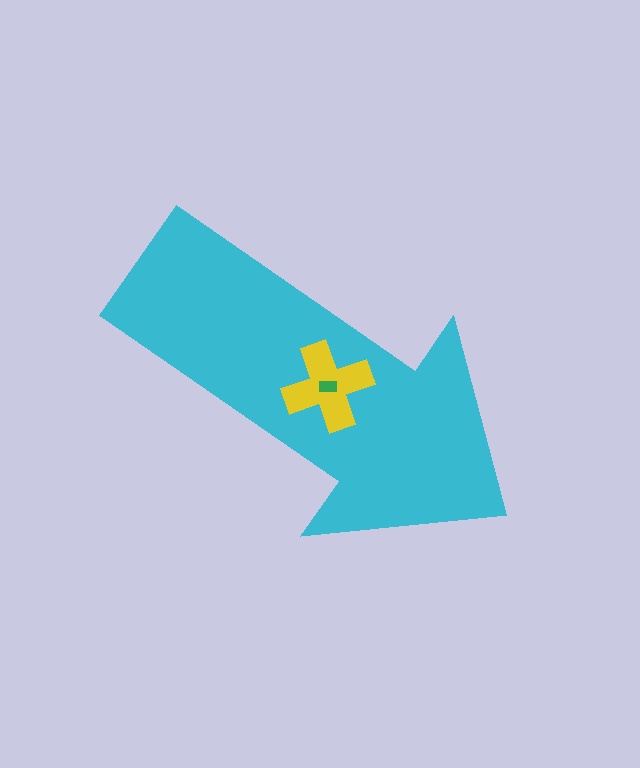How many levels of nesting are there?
3.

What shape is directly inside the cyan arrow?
The yellow cross.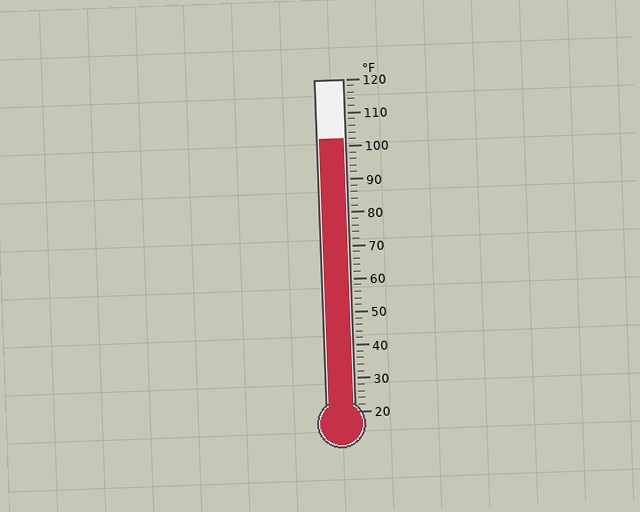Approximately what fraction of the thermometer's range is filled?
The thermometer is filled to approximately 80% of its range.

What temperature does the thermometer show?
The thermometer shows approximately 102°F.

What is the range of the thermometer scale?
The thermometer scale ranges from 20°F to 120°F.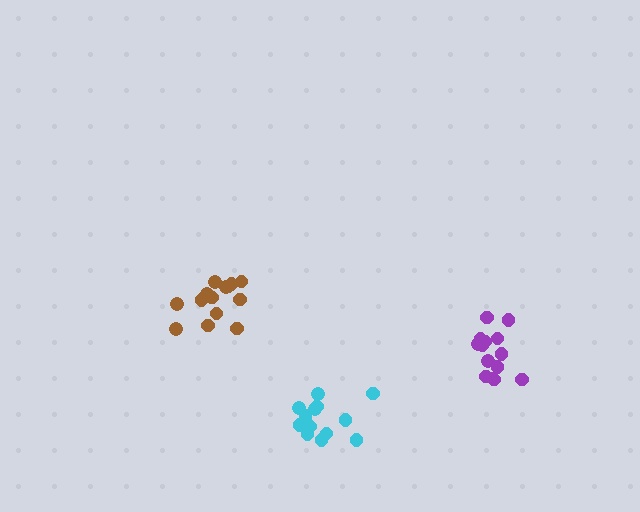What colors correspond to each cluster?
The clusters are colored: brown, cyan, purple.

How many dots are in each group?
Group 1: 14 dots, Group 2: 14 dots, Group 3: 14 dots (42 total).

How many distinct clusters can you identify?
There are 3 distinct clusters.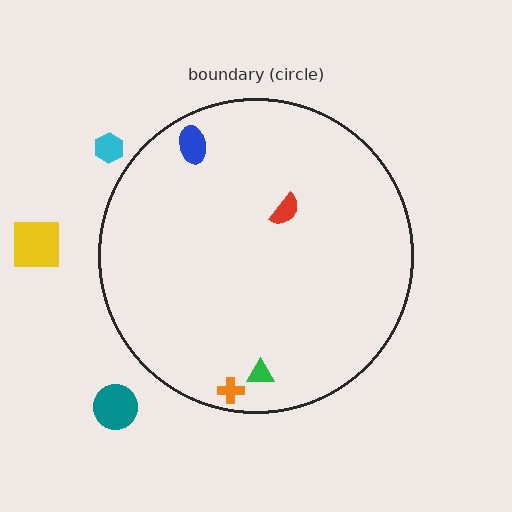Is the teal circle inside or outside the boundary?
Outside.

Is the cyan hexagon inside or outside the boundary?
Outside.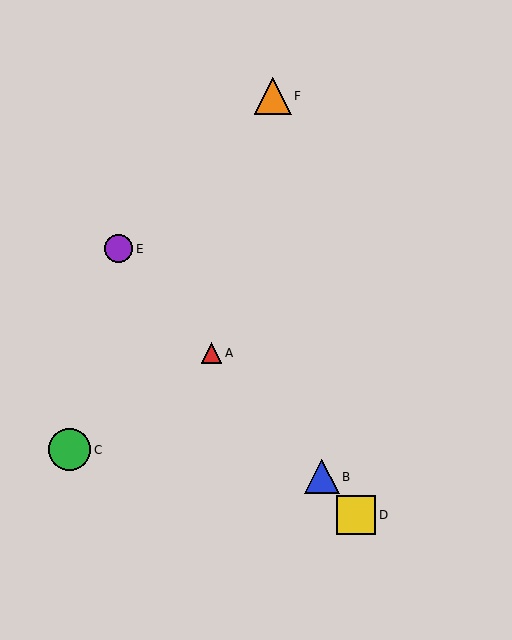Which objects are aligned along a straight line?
Objects A, B, D, E are aligned along a straight line.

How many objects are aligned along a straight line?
4 objects (A, B, D, E) are aligned along a straight line.